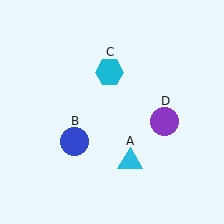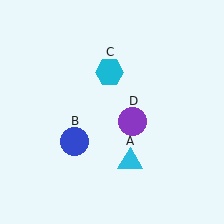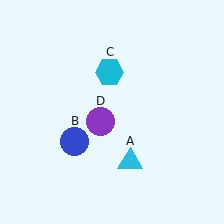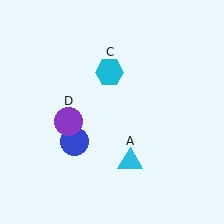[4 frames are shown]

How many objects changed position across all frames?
1 object changed position: purple circle (object D).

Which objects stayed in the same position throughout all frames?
Cyan triangle (object A) and blue circle (object B) and cyan hexagon (object C) remained stationary.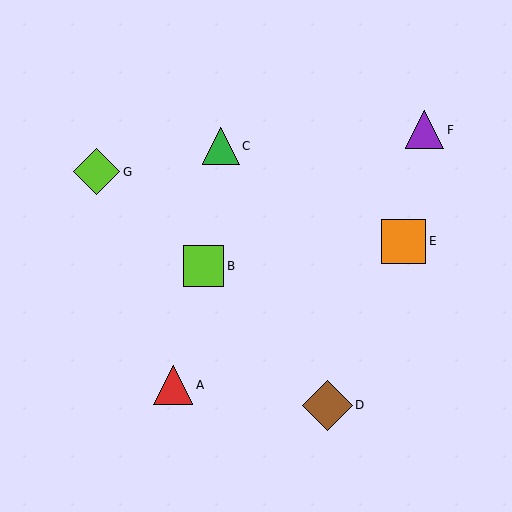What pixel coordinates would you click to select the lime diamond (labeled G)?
Click at (97, 172) to select the lime diamond G.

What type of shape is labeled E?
Shape E is an orange square.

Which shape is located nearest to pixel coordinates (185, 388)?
The red triangle (labeled A) at (173, 385) is nearest to that location.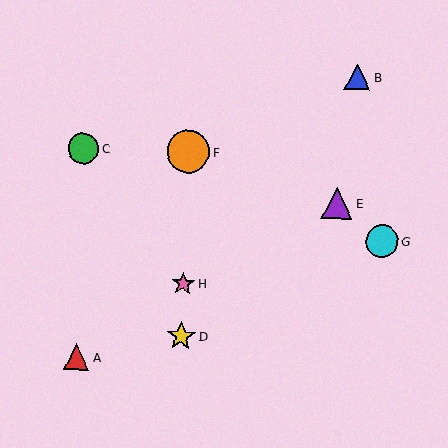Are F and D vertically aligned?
Yes, both are at x≈188.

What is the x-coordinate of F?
Object F is at x≈188.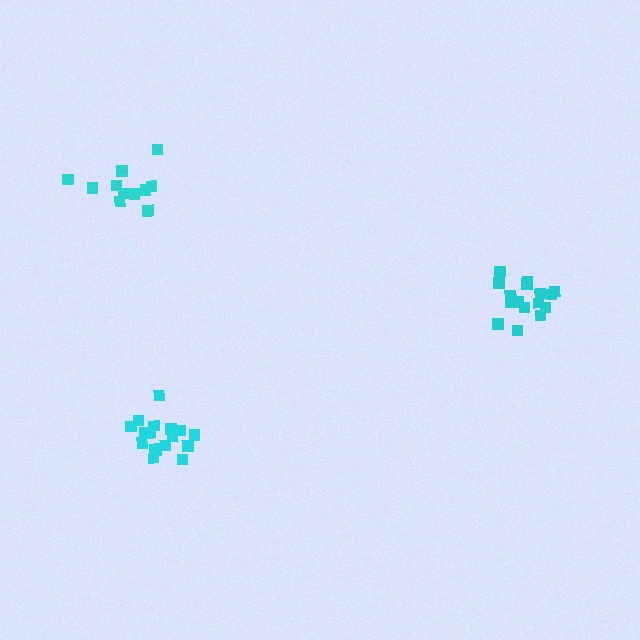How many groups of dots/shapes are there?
There are 3 groups.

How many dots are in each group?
Group 1: 16 dots, Group 2: 17 dots, Group 3: 11 dots (44 total).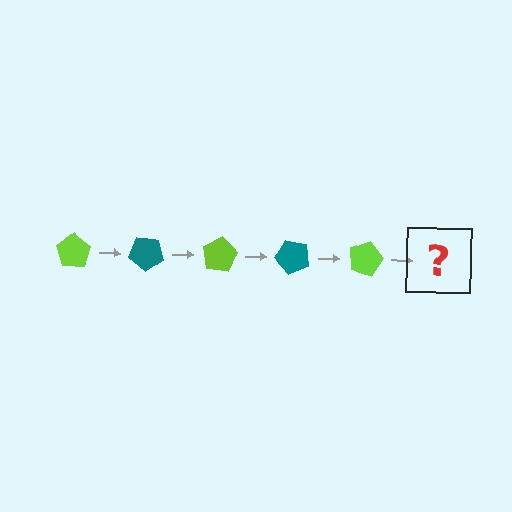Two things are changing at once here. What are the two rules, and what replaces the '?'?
The two rules are that it rotates 40 degrees each step and the color cycles through lime and teal. The '?' should be a teal pentagon, rotated 200 degrees from the start.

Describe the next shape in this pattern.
It should be a teal pentagon, rotated 200 degrees from the start.